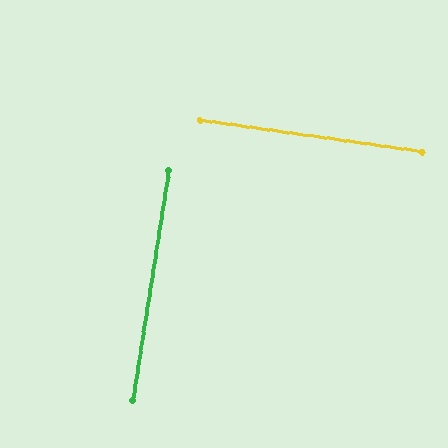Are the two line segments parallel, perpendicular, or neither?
Perpendicular — they meet at approximately 89°.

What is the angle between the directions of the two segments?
Approximately 89 degrees.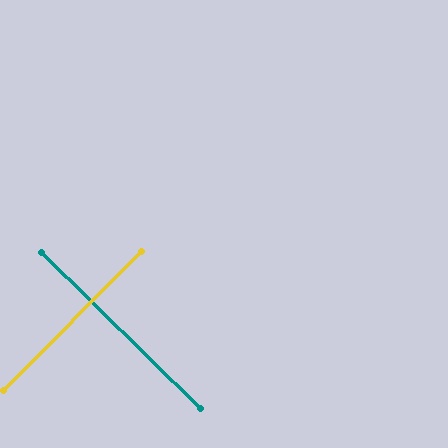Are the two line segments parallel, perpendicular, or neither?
Perpendicular — they meet at approximately 90°.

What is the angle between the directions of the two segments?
Approximately 90 degrees.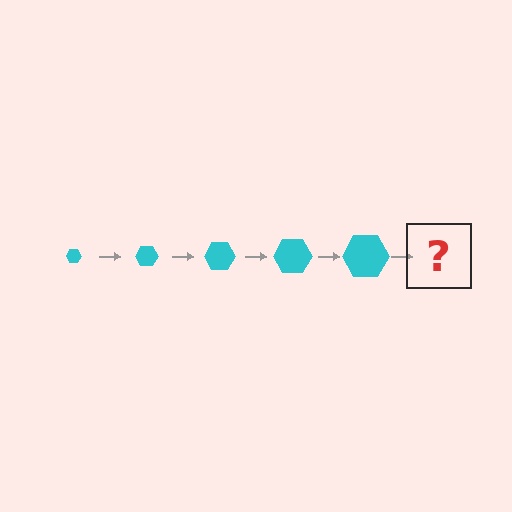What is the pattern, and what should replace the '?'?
The pattern is that the hexagon gets progressively larger each step. The '?' should be a cyan hexagon, larger than the previous one.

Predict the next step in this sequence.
The next step is a cyan hexagon, larger than the previous one.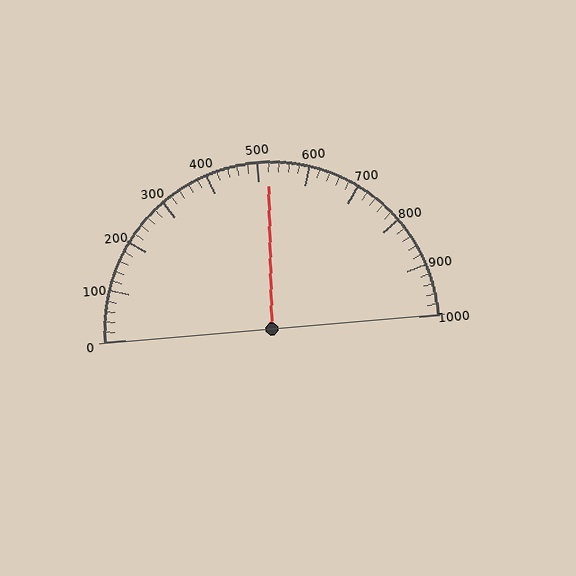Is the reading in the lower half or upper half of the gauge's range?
The reading is in the upper half of the range (0 to 1000).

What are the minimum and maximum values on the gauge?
The gauge ranges from 0 to 1000.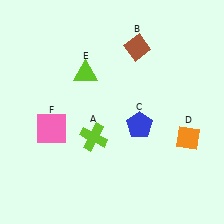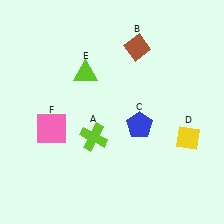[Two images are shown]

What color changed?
The diamond (D) changed from orange in Image 1 to yellow in Image 2.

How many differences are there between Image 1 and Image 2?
There is 1 difference between the two images.